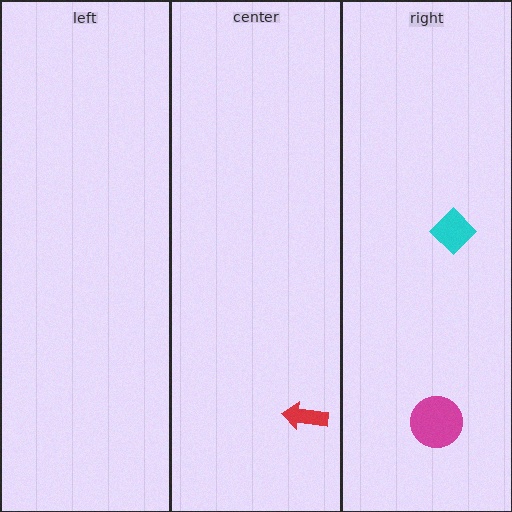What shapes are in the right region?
The magenta circle, the cyan diamond.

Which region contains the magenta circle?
The right region.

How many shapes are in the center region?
1.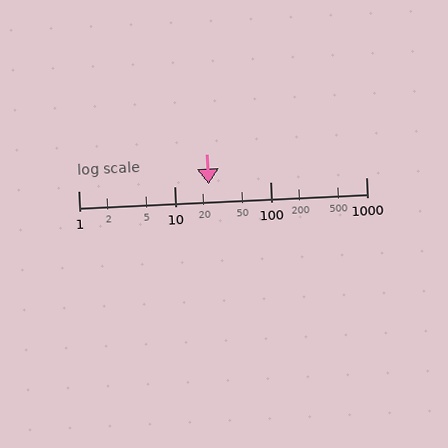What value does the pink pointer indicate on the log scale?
The pointer indicates approximately 23.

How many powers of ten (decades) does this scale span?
The scale spans 3 decades, from 1 to 1000.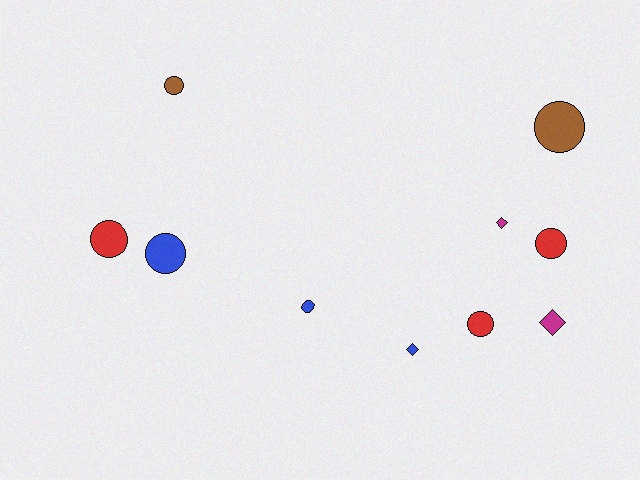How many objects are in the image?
There are 10 objects.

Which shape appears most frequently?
Circle, with 7 objects.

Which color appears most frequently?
Blue, with 3 objects.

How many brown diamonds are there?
There are no brown diamonds.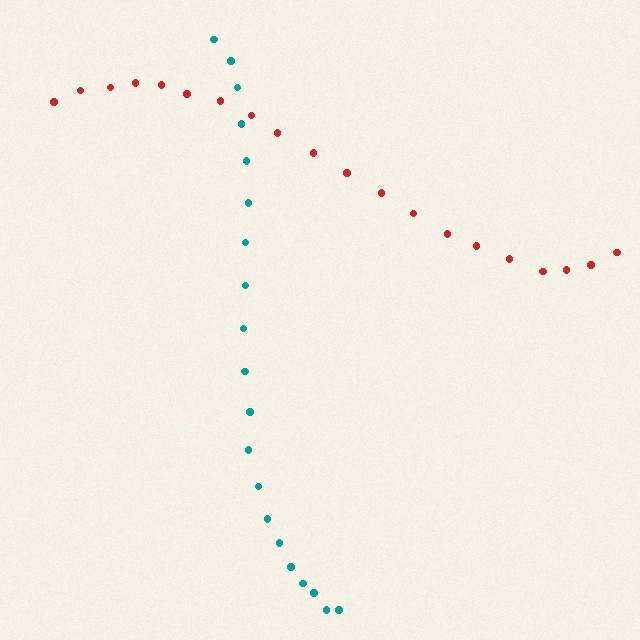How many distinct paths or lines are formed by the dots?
There are 2 distinct paths.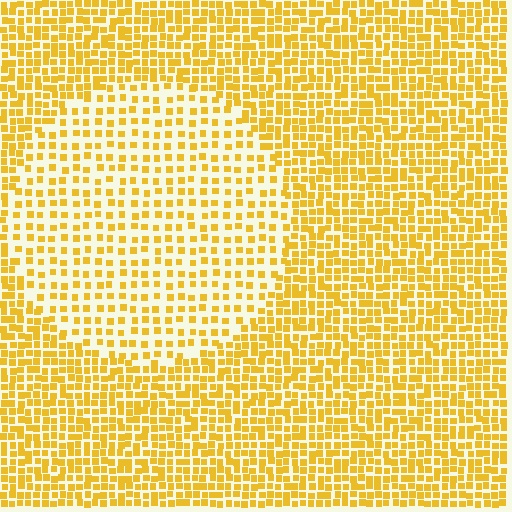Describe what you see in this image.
The image contains small yellow elements arranged at two different densities. A circle-shaped region is visible where the elements are less densely packed than the surrounding area.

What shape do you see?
I see a circle.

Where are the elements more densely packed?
The elements are more densely packed outside the circle boundary.